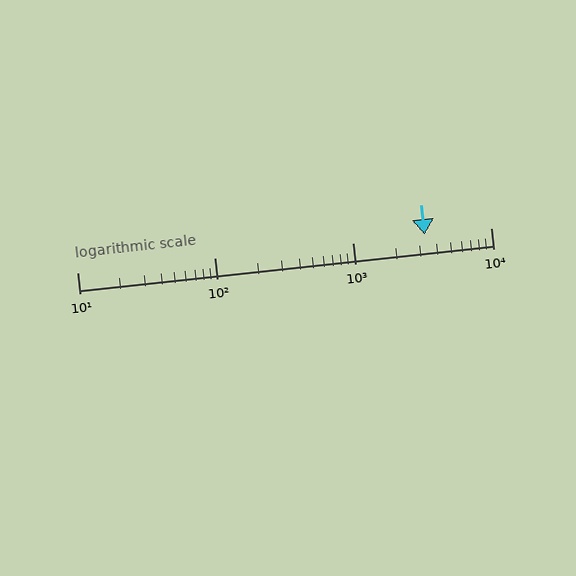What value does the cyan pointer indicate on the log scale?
The pointer indicates approximately 3300.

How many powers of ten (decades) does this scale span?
The scale spans 3 decades, from 10 to 10000.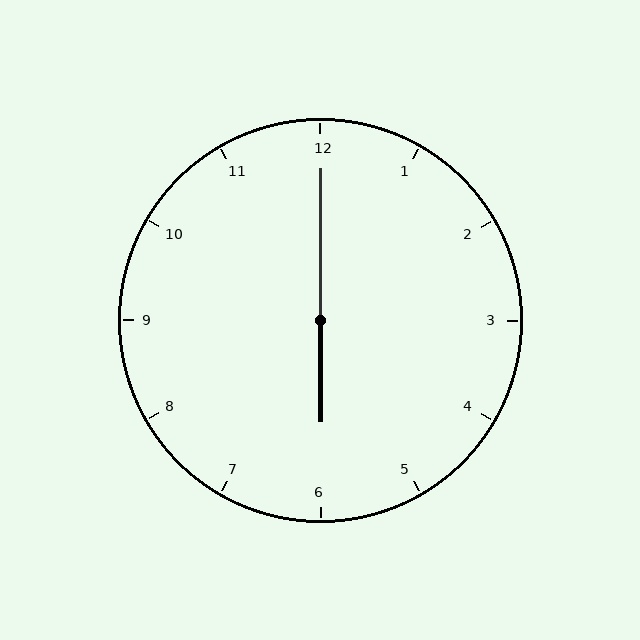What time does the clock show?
6:00.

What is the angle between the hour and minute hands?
Approximately 180 degrees.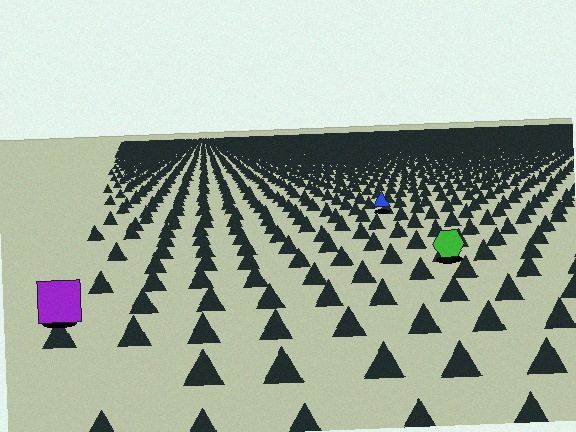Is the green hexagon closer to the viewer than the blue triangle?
Yes. The green hexagon is closer — you can tell from the texture gradient: the ground texture is coarser near it.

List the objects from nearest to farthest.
From nearest to farthest: the purple square, the green hexagon, the blue triangle.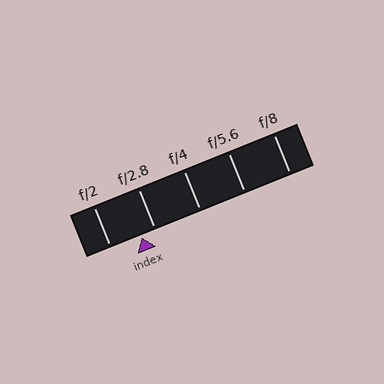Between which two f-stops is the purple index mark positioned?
The index mark is between f/2 and f/2.8.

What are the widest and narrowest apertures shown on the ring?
The widest aperture shown is f/2 and the narrowest is f/8.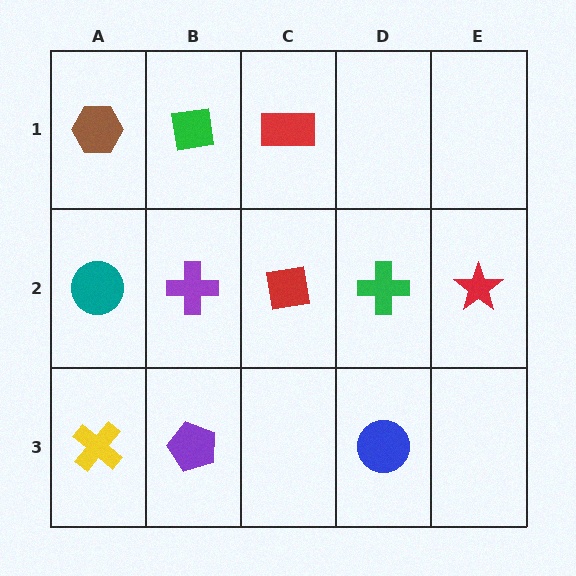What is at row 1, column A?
A brown hexagon.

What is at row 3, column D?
A blue circle.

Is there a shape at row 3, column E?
No, that cell is empty.